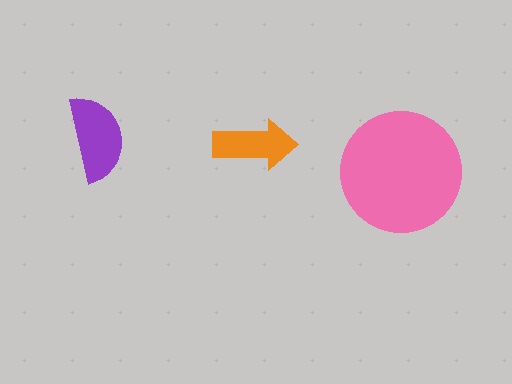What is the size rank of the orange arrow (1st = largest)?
3rd.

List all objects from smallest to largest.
The orange arrow, the purple semicircle, the pink circle.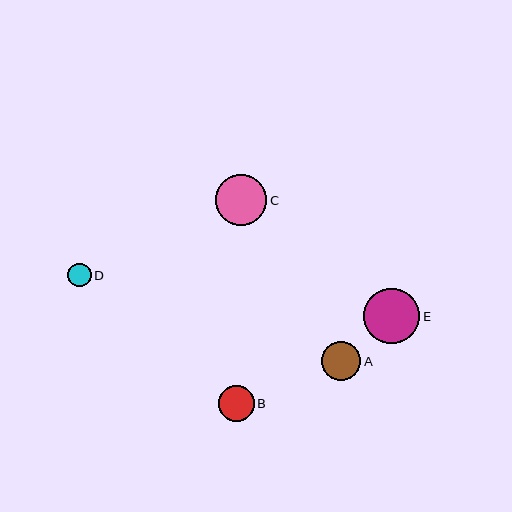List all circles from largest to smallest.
From largest to smallest: E, C, A, B, D.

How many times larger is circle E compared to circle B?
Circle E is approximately 1.5 times the size of circle B.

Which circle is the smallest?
Circle D is the smallest with a size of approximately 23 pixels.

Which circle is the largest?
Circle E is the largest with a size of approximately 56 pixels.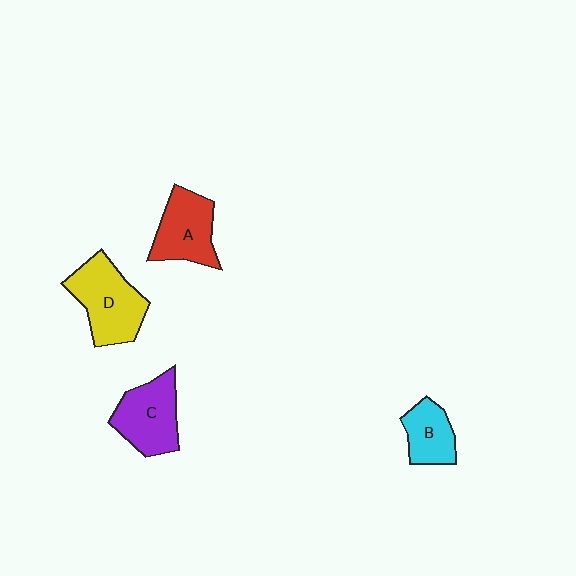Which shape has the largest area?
Shape D (yellow).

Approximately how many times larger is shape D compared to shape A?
Approximately 1.2 times.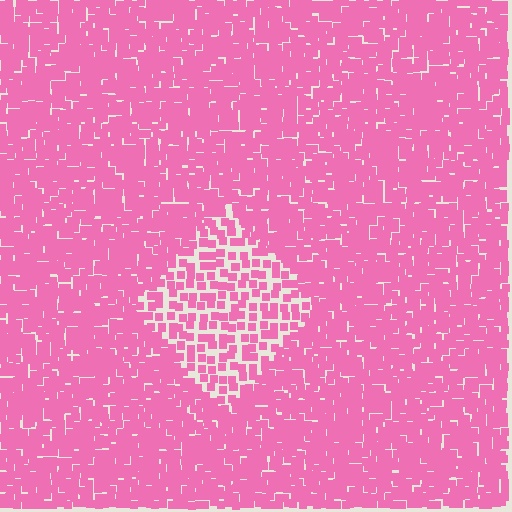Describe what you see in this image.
The image contains small pink elements arranged at two different densities. A diamond-shaped region is visible where the elements are less densely packed than the surrounding area.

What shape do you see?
I see a diamond.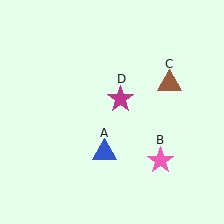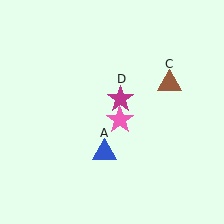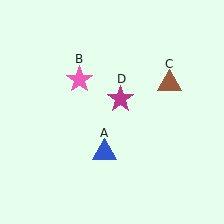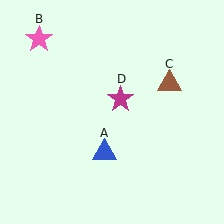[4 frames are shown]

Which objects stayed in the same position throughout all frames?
Blue triangle (object A) and brown triangle (object C) and magenta star (object D) remained stationary.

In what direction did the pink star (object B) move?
The pink star (object B) moved up and to the left.